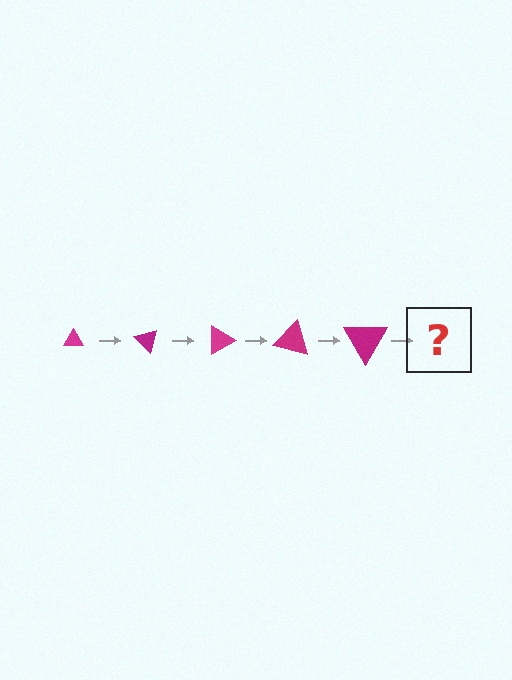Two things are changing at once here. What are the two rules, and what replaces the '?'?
The two rules are that the triangle grows larger each step and it rotates 45 degrees each step. The '?' should be a triangle, larger than the previous one and rotated 225 degrees from the start.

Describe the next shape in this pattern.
It should be a triangle, larger than the previous one and rotated 225 degrees from the start.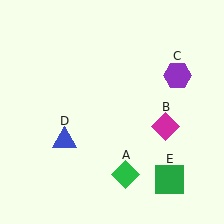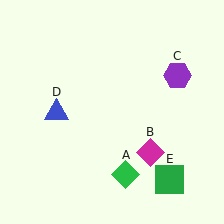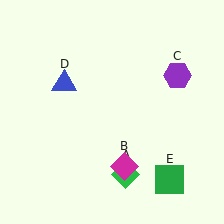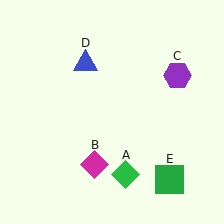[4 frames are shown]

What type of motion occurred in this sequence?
The magenta diamond (object B), blue triangle (object D) rotated clockwise around the center of the scene.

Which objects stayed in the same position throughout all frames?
Green diamond (object A) and purple hexagon (object C) and green square (object E) remained stationary.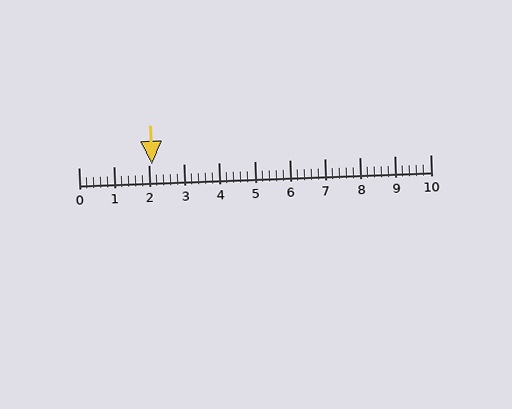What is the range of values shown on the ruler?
The ruler shows values from 0 to 10.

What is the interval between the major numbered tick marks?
The major tick marks are spaced 1 units apart.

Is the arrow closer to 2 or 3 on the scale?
The arrow is closer to 2.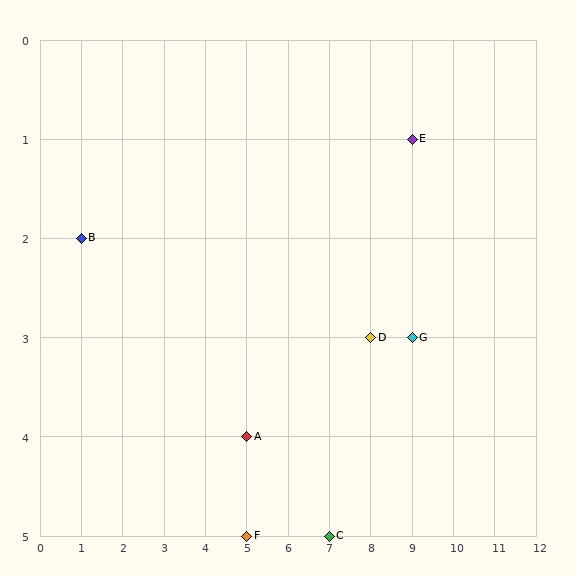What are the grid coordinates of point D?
Point D is at grid coordinates (8, 3).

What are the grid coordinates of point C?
Point C is at grid coordinates (7, 5).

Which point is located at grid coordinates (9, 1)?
Point E is at (9, 1).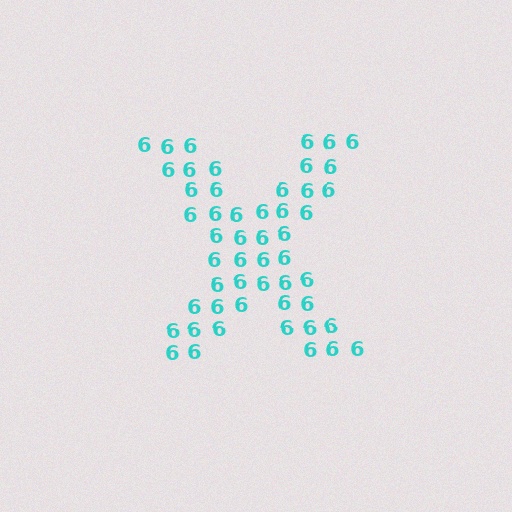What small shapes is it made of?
It is made of small digit 6's.